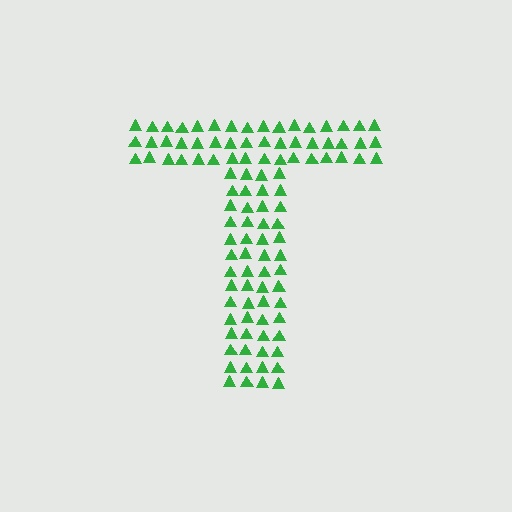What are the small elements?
The small elements are triangles.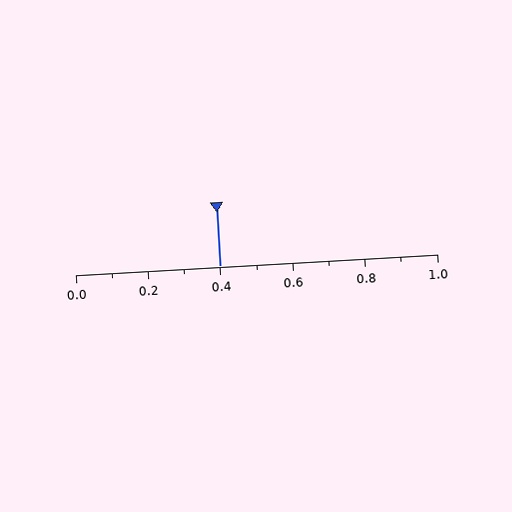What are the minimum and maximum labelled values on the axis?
The axis runs from 0.0 to 1.0.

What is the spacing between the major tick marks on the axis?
The major ticks are spaced 0.2 apart.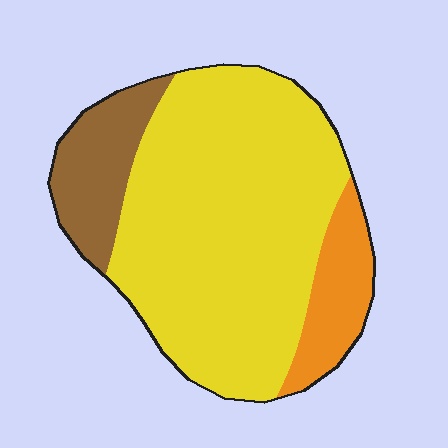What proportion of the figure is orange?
Orange covers around 15% of the figure.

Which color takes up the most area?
Yellow, at roughly 70%.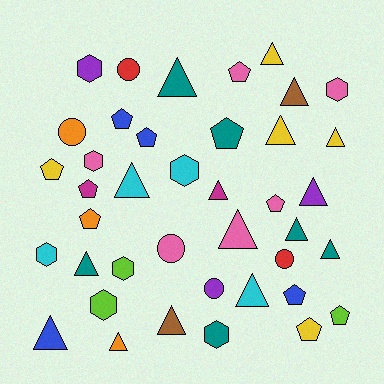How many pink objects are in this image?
There are 6 pink objects.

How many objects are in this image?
There are 40 objects.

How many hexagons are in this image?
There are 8 hexagons.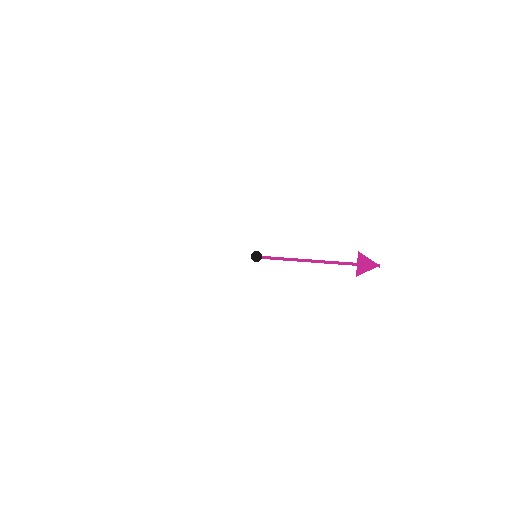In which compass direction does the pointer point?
East.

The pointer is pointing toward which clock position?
Roughly 3 o'clock.